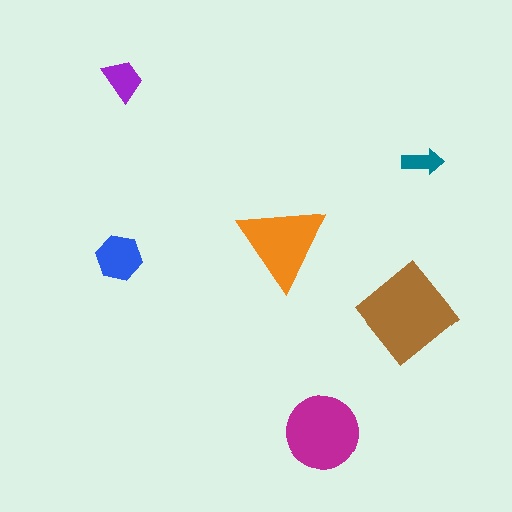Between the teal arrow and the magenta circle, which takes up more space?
The magenta circle.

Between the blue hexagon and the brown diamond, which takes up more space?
The brown diamond.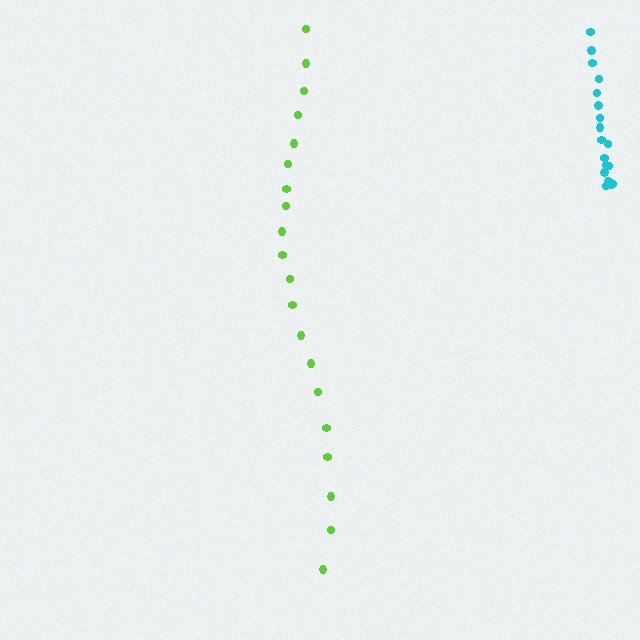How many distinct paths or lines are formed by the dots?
There are 2 distinct paths.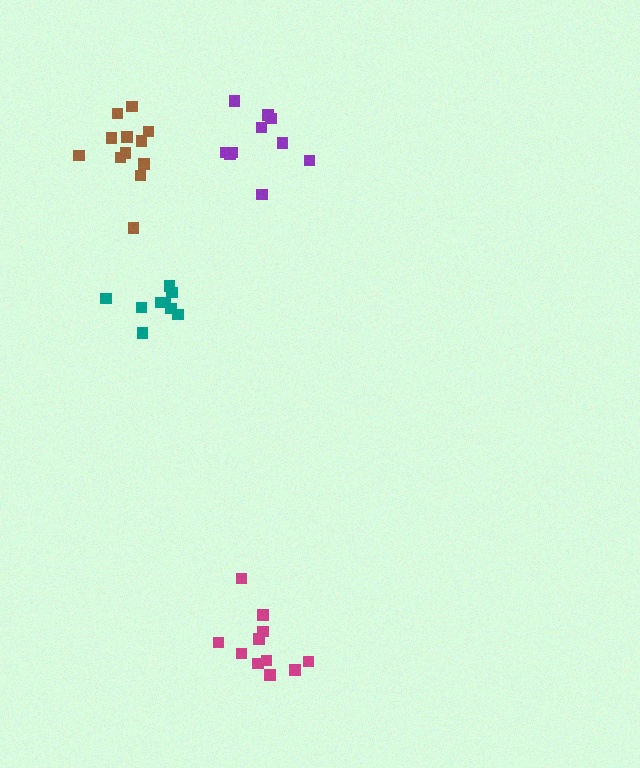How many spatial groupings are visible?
There are 4 spatial groupings.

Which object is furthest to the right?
The magenta cluster is rightmost.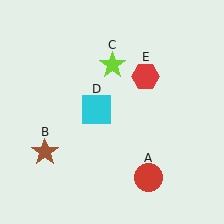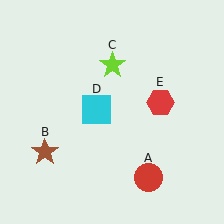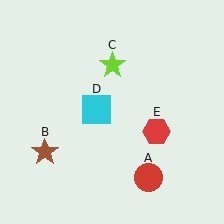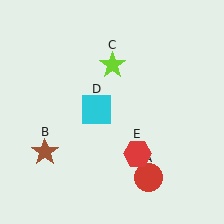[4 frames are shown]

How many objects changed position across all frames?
1 object changed position: red hexagon (object E).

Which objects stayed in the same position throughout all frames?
Red circle (object A) and brown star (object B) and lime star (object C) and cyan square (object D) remained stationary.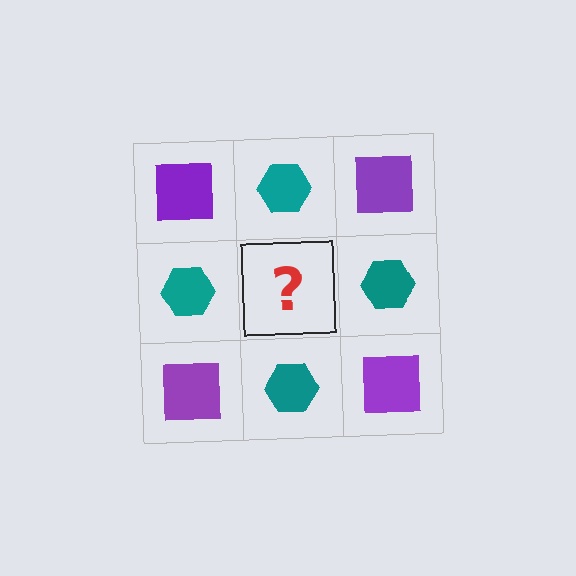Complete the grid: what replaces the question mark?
The question mark should be replaced with a purple square.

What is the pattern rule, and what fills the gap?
The rule is that it alternates purple square and teal hexagon in a checkerboard pattern. The gap should be filled with a purple square.